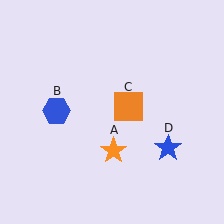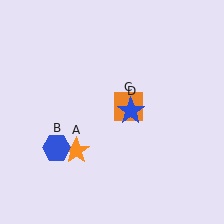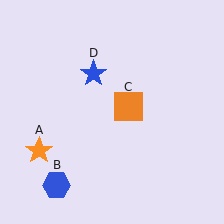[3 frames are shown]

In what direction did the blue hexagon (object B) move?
The blue hexagon (object B) moved down.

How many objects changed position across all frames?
3 objects changed position: orange star (object A), blue hexagon (object B), blue star (object D).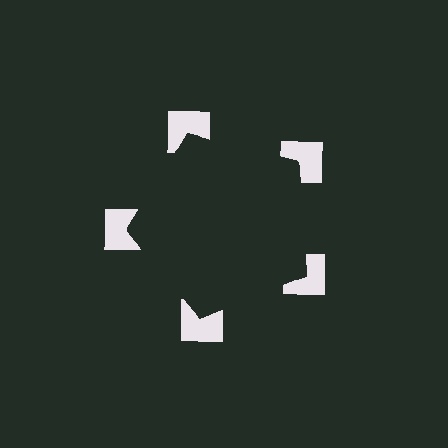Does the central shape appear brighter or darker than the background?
It typically appears slightly darker than the background, even though no actual brightness change is drawn.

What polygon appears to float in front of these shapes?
An illusory pentagon — its edges are inferred from the aligned wedge cuts in the notched squares, not physically drawn.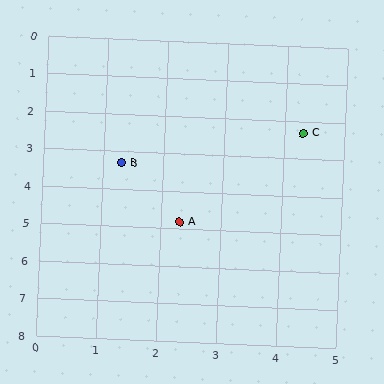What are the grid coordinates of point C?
Point C is at approximately (4.3, 2.3).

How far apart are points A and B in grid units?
Points A and B are about 1.8 grid units apart.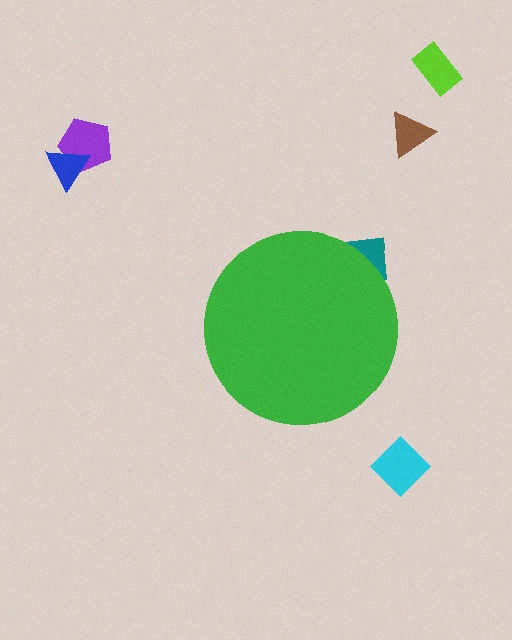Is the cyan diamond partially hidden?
No, the cyan diamond is fully visible.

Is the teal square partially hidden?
Yes, the teal square is partially hidden behind the green circle.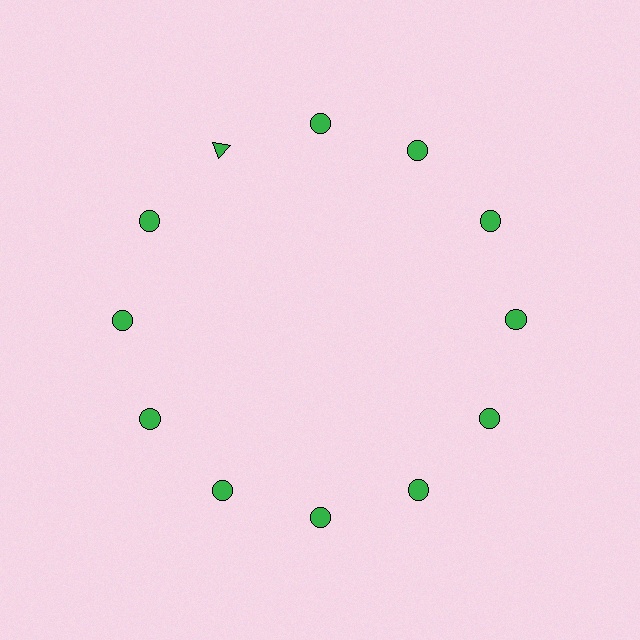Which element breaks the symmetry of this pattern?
The green triangle at roughly the 11 o'clock position breaks the symmetry. All other shapes are green circles.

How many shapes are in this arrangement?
There are 12 shapes arranged in a ring pattern.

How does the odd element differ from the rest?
It has a different shape: triangle instead of circle.